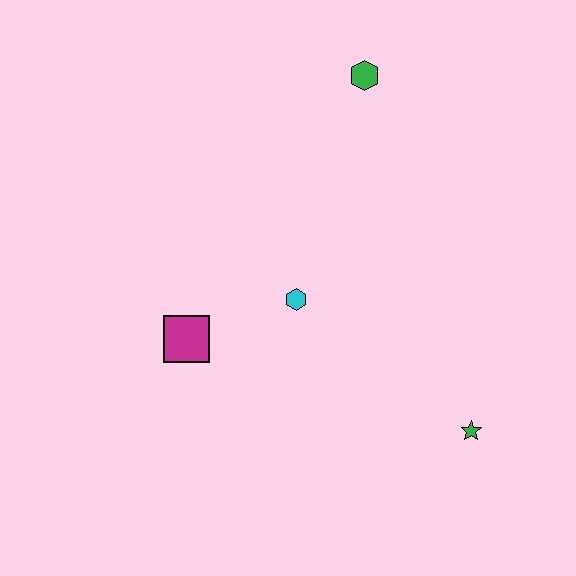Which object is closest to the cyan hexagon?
The magenta square is closest to the cyan hexagon.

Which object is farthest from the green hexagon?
The green star is farthest from the green hexagon.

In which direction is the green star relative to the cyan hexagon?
The green star is to the right of the cyan hexagon.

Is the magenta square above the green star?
Yes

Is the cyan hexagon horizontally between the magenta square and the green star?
Yes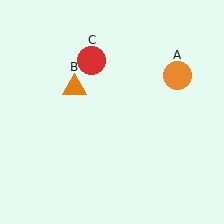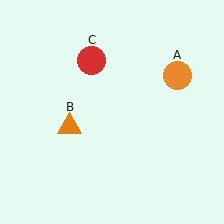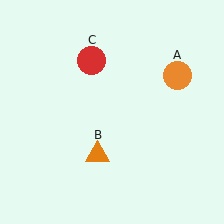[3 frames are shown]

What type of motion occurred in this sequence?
The orange triangle (object B) rotated counterclockwise around the center of the scene.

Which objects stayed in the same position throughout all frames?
Orange circle (object A) and red circle (object C) remained stationary.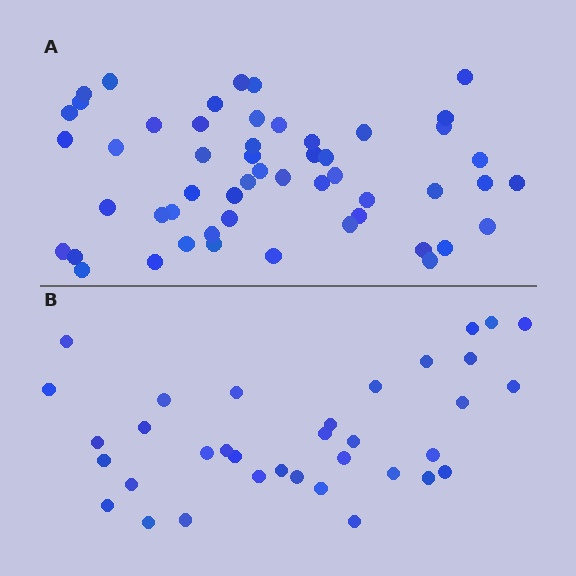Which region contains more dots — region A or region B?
Region A (the top region) has more dots.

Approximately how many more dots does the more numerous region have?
Region A has approximately 20 more dots than region B.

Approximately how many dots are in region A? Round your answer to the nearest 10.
About 50 dots. (The exact count is 53, which rounds to 50.)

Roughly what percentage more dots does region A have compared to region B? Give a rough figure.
About 50% more.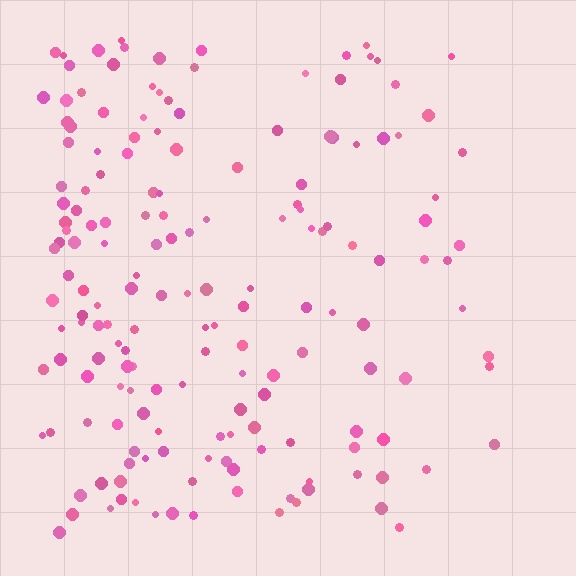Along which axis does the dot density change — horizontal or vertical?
Horizontal.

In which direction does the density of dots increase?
From right to left, with the left side densest.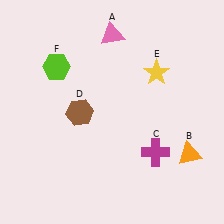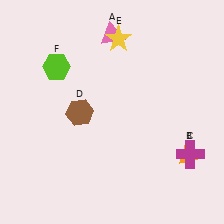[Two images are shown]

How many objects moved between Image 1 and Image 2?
2 objects moved between the two images.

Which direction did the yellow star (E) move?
The yellow star (E) moved left.